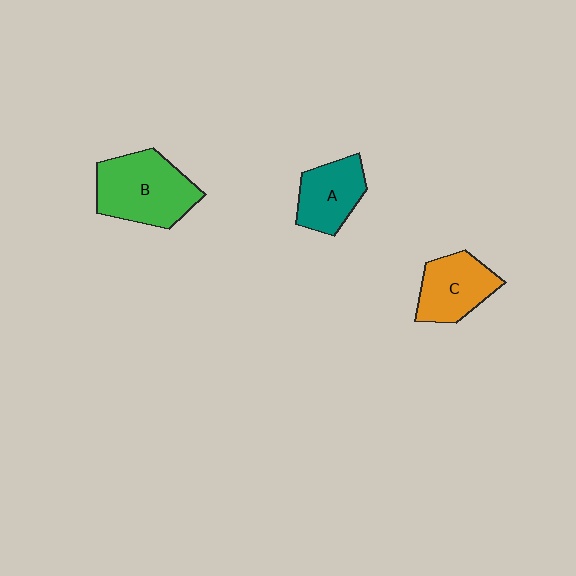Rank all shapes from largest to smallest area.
From largest to smallest: B (green), C (orange), A (teal).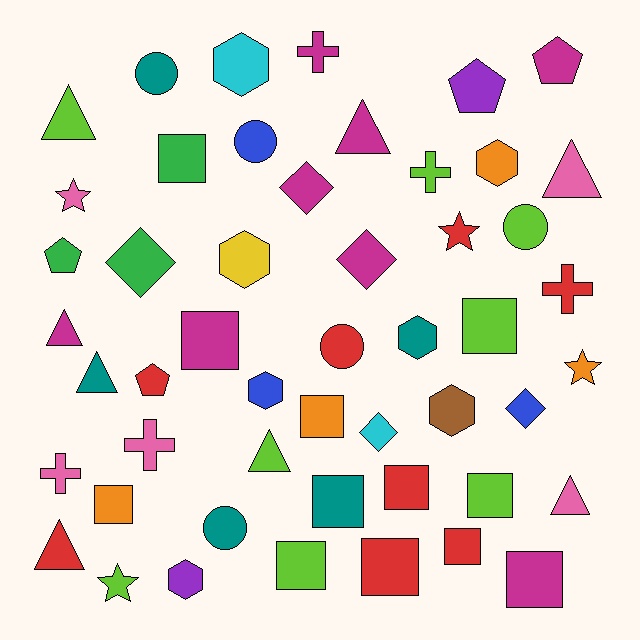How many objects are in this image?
There are 50 objects.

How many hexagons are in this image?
There are 7 hexagons.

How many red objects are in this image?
There are 8 red objects.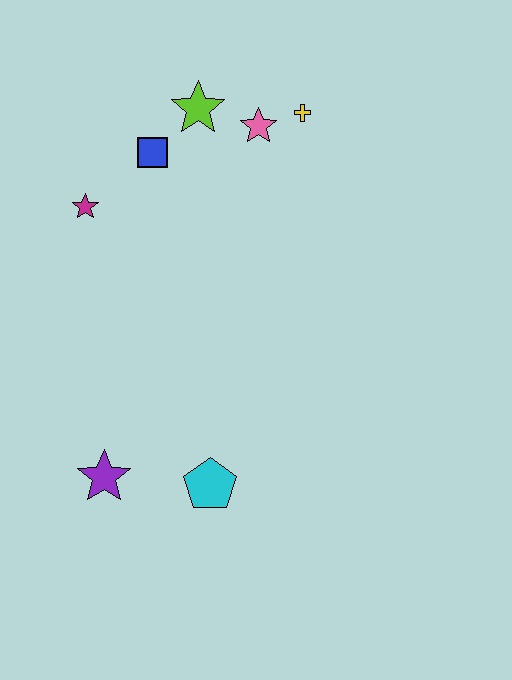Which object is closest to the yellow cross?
The pink star is closest to the yellow cross.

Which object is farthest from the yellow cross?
The purple star is farthest from the yellow cross.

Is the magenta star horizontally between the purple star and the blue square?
No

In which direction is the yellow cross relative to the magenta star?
The yellow cross is to the right of the magenta star.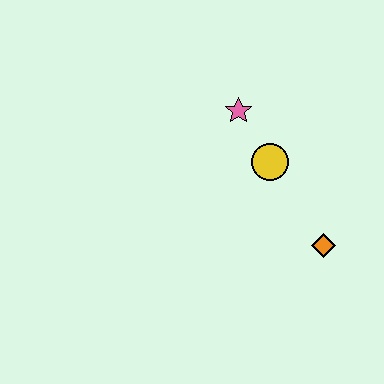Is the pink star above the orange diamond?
Yes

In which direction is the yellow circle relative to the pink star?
The yellow circle is below the pink star.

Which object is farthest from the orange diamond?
The pink star is farthest from the orange diamond.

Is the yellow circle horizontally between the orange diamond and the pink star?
Yes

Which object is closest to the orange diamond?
The yellow circle is closest to the orange diamond.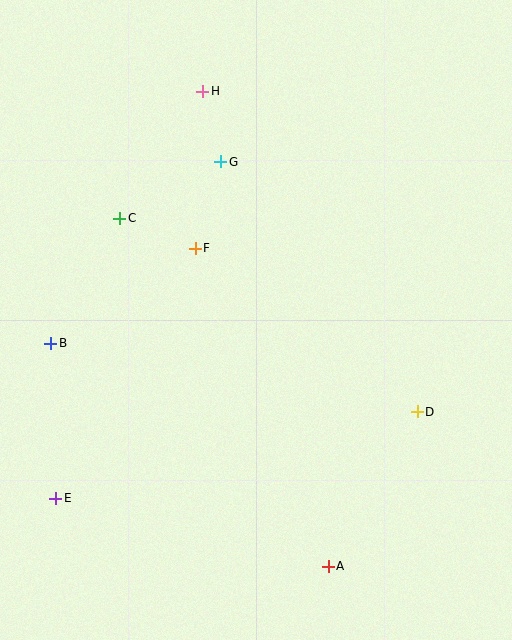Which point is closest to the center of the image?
Point F at (195, 248) is closest to the center.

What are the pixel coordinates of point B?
Point B is at (51, 343).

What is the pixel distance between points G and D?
The distance between G and D is 318 pixels.